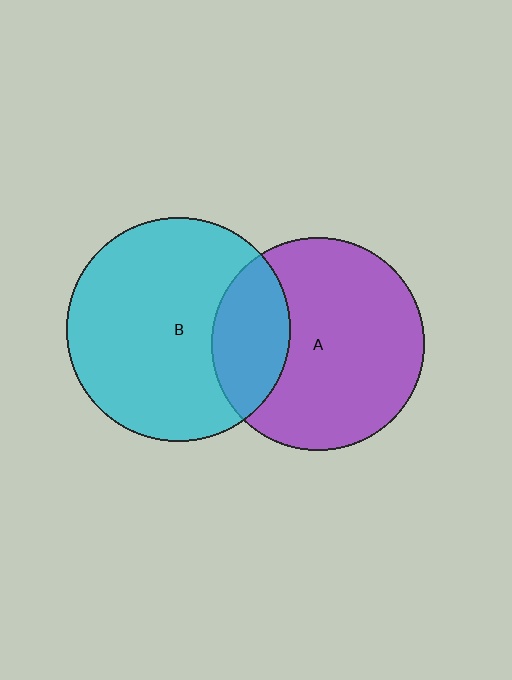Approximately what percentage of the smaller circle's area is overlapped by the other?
Approximately 25%.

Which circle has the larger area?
Circle B (cyan).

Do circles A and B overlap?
Yes.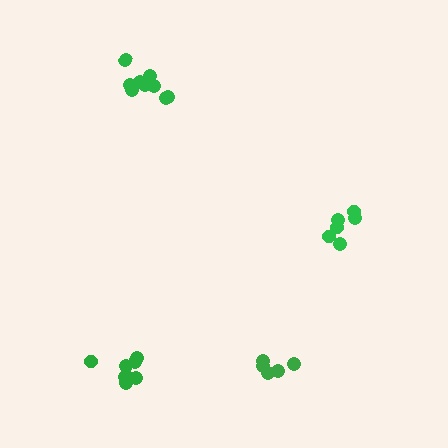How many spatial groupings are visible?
There are 4 spatial groupings.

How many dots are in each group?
Group 1: 6 dots, Group 2: 9 dots, Group 3: 6 dots, Group 4: 8 dots (29 total).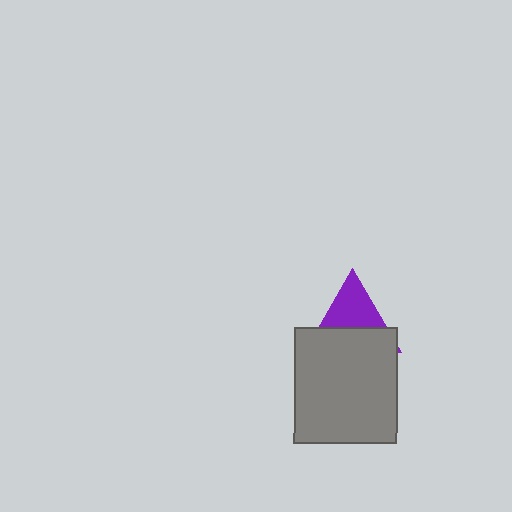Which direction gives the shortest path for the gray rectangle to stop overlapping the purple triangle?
Moving down gives the shortest separation.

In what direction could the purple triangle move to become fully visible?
The purple triangle could move up. That would shift it out from behind the gray rectangle entirely.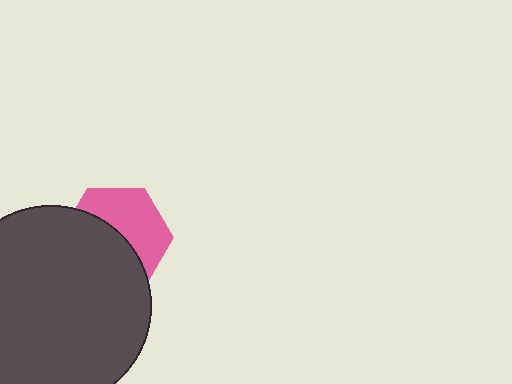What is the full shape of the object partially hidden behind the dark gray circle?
The partially hidden object is a pink hexagon.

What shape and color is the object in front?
The object in front is a dark gray circle.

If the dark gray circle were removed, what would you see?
You would see the complete pink hexagon.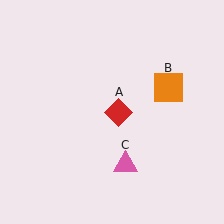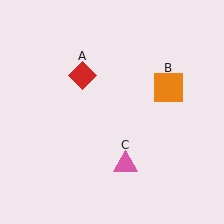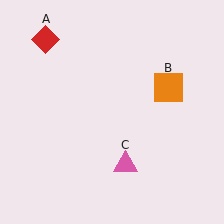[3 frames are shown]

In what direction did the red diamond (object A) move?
The red diamond (object A) moved up and to the left.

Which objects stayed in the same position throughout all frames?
Orange square (object B) and pink triangle (object C) remained stationary.